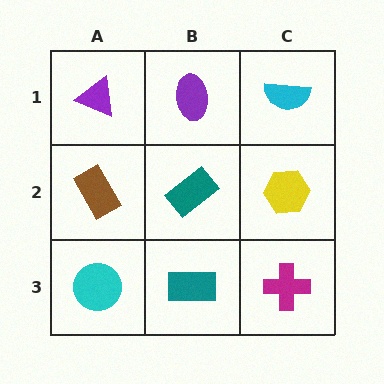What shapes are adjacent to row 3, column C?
A yellow hexagon (row 2, column C), a teal rectangle (row 3, column B).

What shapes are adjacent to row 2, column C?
A cyan semicircle (row 1, column C), a magenta cross (row 3, column C), a teal rectangle (row 2, column B).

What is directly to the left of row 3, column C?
A teal rectangle.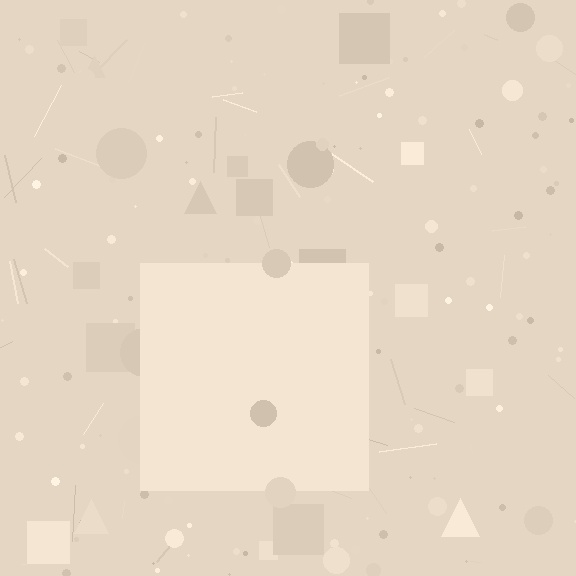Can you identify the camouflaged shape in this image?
The camouflaged shape is a square.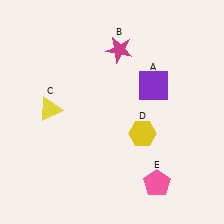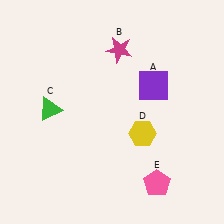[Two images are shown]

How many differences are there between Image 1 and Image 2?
There is 1 difference between the two images.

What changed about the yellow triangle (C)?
In Image 1, C is yellow. In Image 2, it changed to green.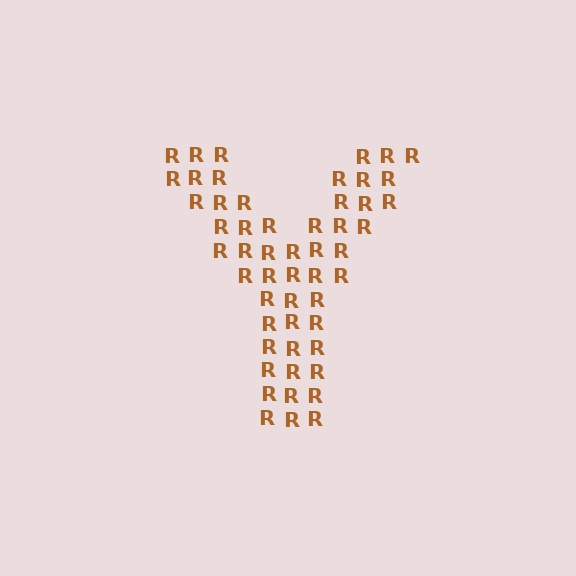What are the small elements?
The small elements are letter R's.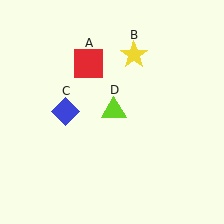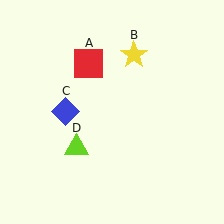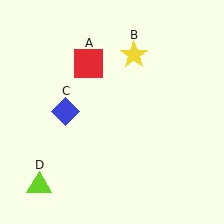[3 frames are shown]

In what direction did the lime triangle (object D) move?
The lime triangle (object D) moved down and to the left.